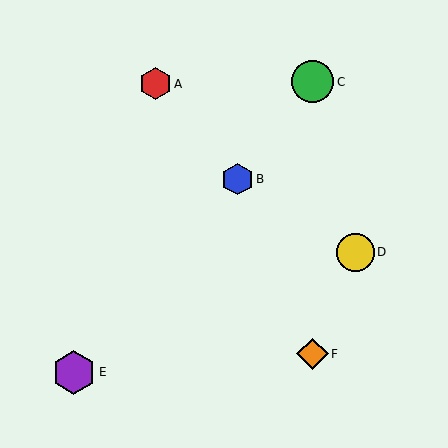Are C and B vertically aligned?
No, C is at x≈312 and B is at x≈238.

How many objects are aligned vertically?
2 objects (C, F) are aligned vertically.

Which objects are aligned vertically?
Objects C, F are aligned vertically.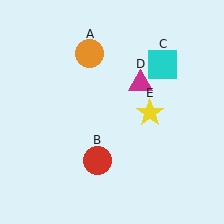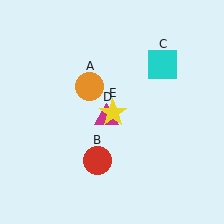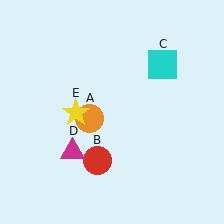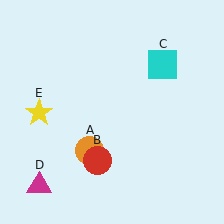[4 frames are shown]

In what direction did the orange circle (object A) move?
The orange circle (object A) moved down.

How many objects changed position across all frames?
3 objects changed position: orange circle (object A), magenta triangle (object D), yellow star (object E).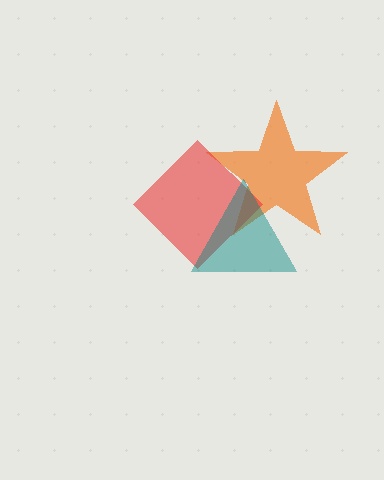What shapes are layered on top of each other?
The layered shapes are: an orange star, a red diamond, a teal triangle.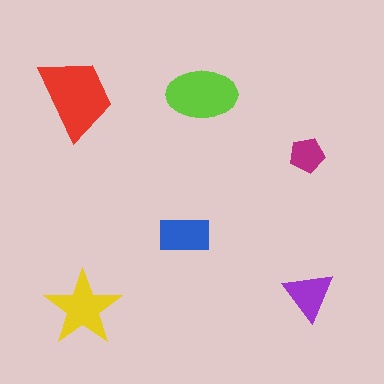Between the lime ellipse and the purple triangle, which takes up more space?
The lime ellipse.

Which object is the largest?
The red trapezoid.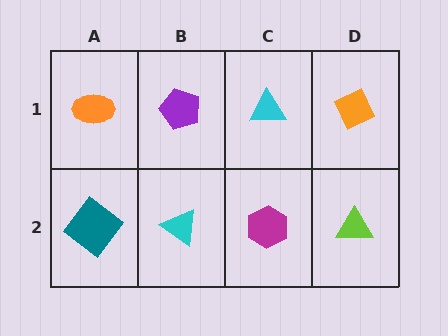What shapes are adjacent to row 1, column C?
A magenta hexagon (row 2, column C), a purple pentagon (row 1, column B), an orange diamond (row 1, column D).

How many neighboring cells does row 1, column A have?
2.